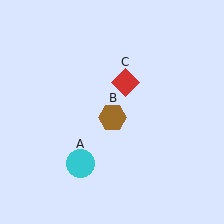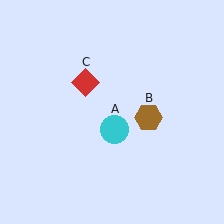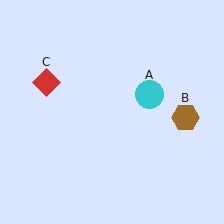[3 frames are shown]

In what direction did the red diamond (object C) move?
The red diamond (object C) moved left.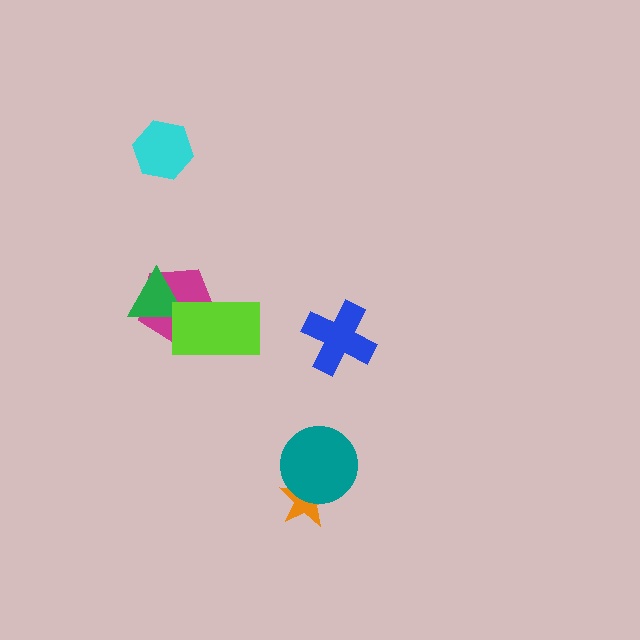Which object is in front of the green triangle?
The lime rectangle is in front of the green triangle.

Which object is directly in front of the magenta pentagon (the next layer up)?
The green triangle is directly in front of the magenta pentagon.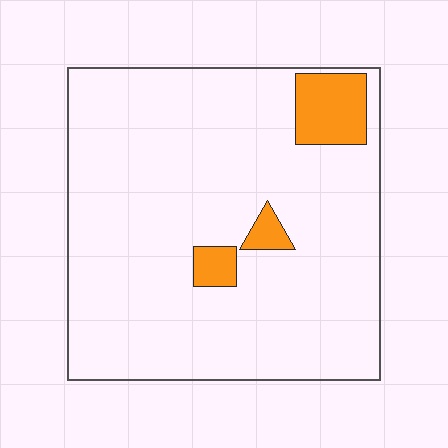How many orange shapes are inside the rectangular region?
3.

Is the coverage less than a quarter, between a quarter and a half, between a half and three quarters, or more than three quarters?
Less than a quarter.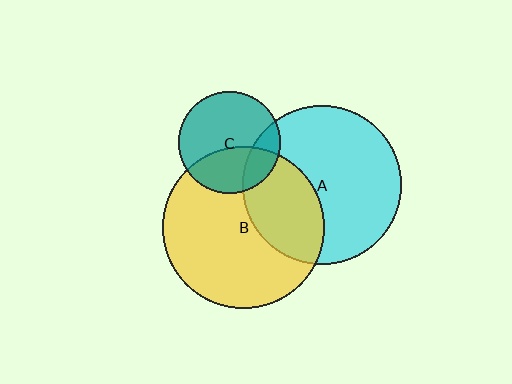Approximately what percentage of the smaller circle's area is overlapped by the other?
Approximately 35%.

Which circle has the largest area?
Circle B (yellow).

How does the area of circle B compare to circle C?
Approximately 2.5 times.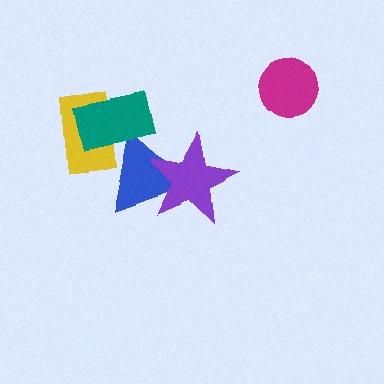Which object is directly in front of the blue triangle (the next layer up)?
The yellow rectangle is directly in front of the blue triangle.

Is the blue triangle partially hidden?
Yes, it is partially covered by another shape.